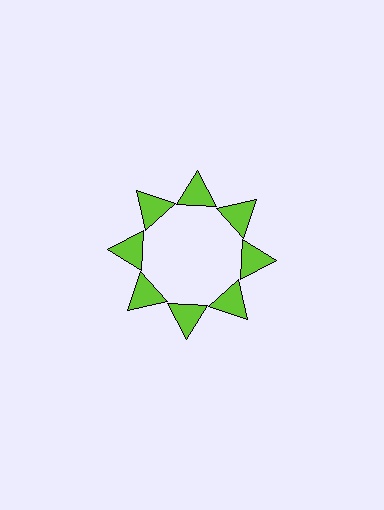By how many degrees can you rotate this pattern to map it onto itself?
The pattern maps onto itself every 45 degrees of rotation.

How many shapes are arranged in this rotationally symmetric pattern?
There are 8 shapes, arranged in 8 groups of 1.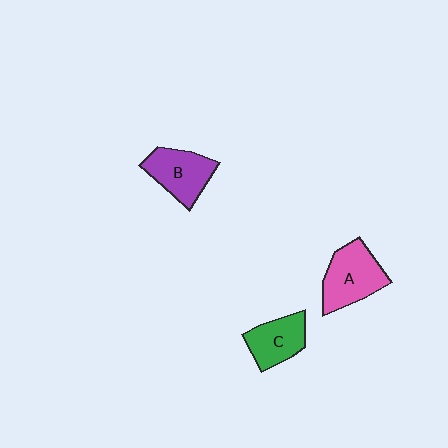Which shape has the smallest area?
Shape C (green).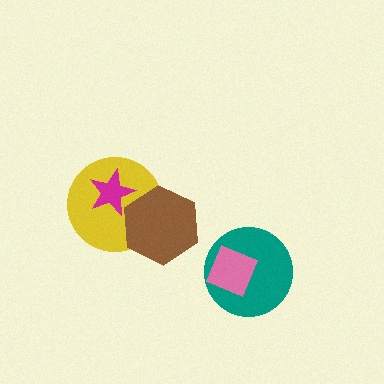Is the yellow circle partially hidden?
Yes, it is partially covered by another shape.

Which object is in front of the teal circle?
The pink diamond is in front of the teal circle.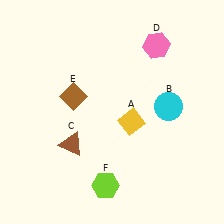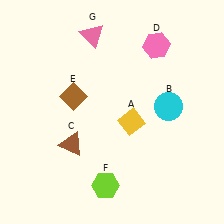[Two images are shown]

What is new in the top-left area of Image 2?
A pink triangle (G) was added in the top-left area of Image 2.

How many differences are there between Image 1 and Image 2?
There is 1 difference between the two images.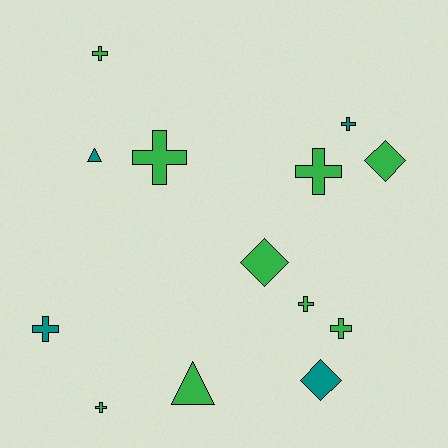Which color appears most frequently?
Green, with 9 objects.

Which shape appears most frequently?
Cross, with 8 objects.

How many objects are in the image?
There are 13 objects.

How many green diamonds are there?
There are 2 green diamonds.